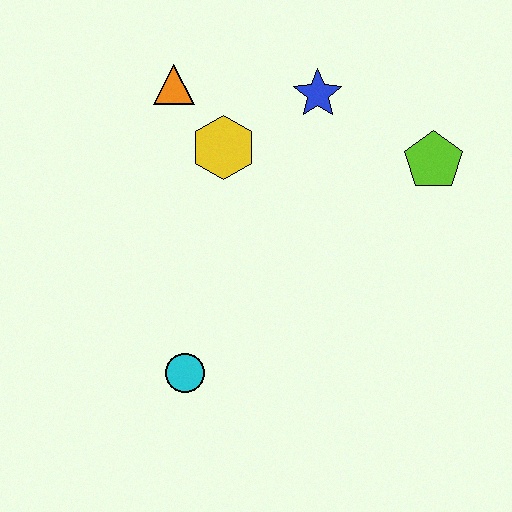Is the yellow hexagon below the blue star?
Yes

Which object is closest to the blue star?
The yellow hexagon is closest to the blue star.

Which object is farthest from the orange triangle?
The cyan circle is farthest from the orange triangle.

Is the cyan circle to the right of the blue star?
No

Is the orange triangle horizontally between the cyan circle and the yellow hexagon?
No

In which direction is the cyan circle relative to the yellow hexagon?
The cyan circle is below the yellow hexagon.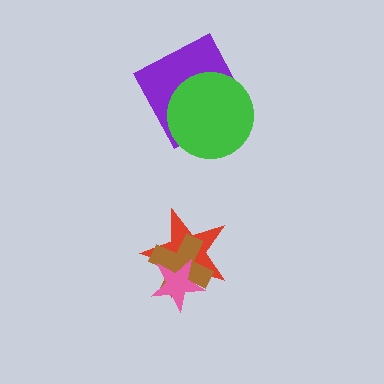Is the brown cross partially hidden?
Yes, it is partially covered by another shape.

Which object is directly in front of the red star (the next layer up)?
The brown cross is directly in front of the red star.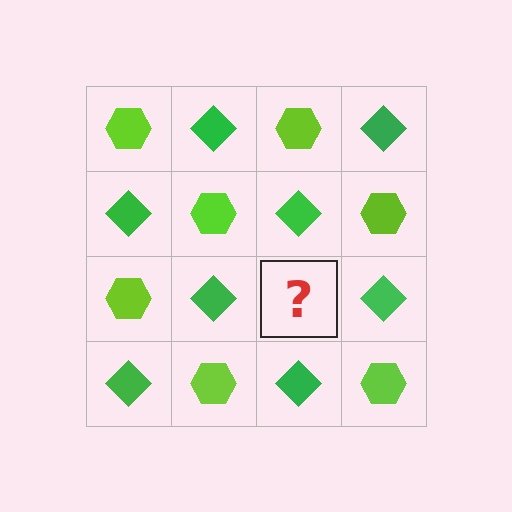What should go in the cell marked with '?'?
The missing cell should contain a lime hexagon.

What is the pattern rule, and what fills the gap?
The rule is that it alternates lime hexagon and green diamond in a checkerboard pattern. The gap should be filled with a lime hexagon.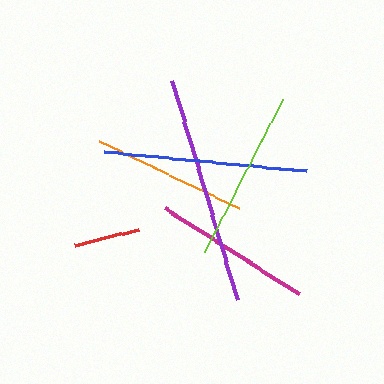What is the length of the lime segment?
The lime segment is approximately 172 pixels long.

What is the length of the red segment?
The red segment is approximately 66 pixels long.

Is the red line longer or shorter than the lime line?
The lime line is longer than the red line.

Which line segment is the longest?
The purple line is the longest at approximately 229 pixels.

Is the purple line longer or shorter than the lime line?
The purple line is longer than the lime line.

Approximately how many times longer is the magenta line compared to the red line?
The magenta line is approximately 2.4 times the length of the red line.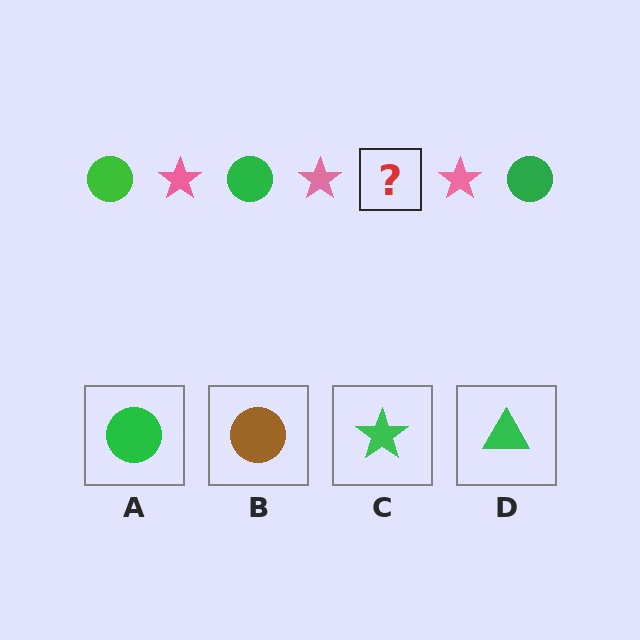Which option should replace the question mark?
Option A.